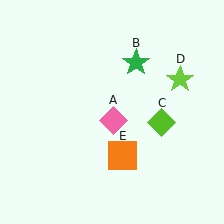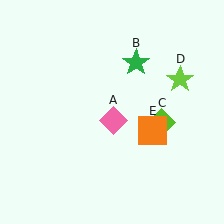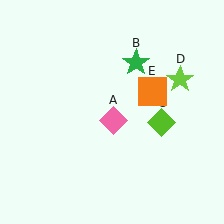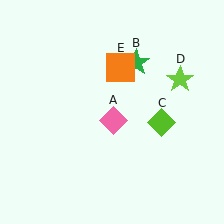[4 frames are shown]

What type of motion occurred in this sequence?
The orange square (object E) rotated counterclockwise around the center of the scene.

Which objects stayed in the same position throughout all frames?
Pink diamond (object A) and green star (object B) and lime diamond (object C) and lime star (object D) remained stationary.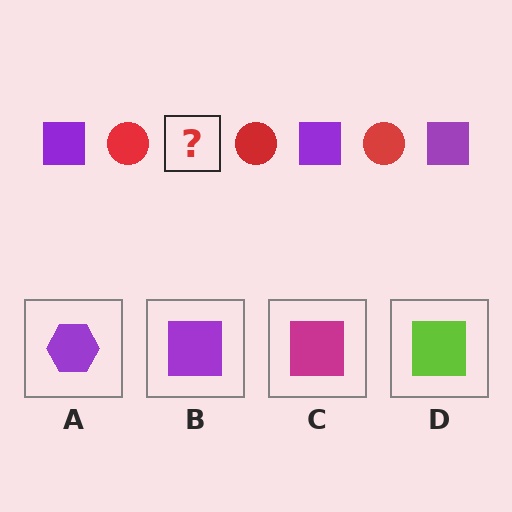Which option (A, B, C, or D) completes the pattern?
B.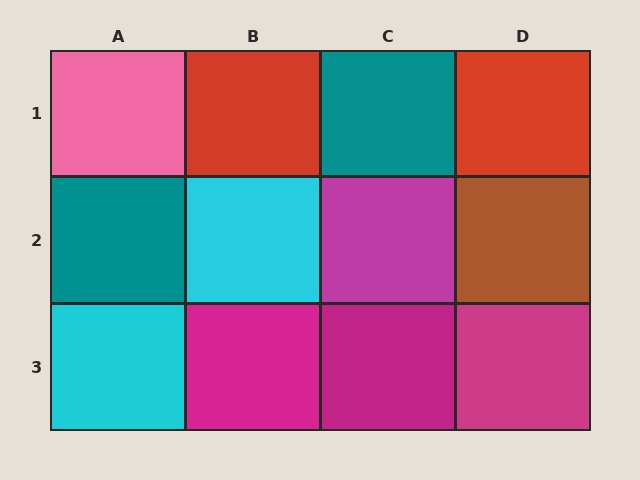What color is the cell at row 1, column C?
Teal.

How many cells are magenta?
4 cells are magenta.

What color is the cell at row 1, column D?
Red.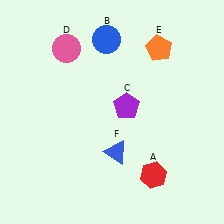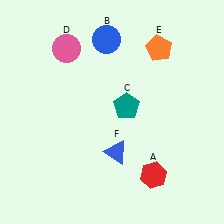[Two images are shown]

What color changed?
The pentagon (C) changed from purple in Image 1 to teal in Image 2.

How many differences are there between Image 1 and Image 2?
There is 1 difference between the two images.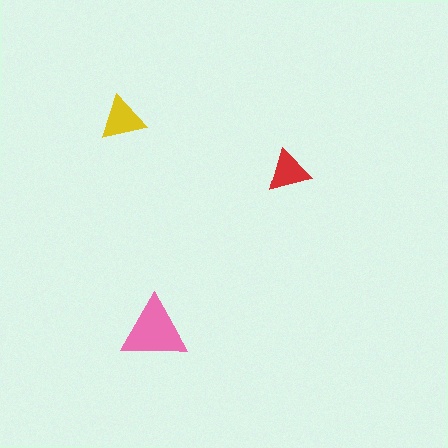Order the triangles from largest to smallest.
the pink one, the yellow one, the red one.